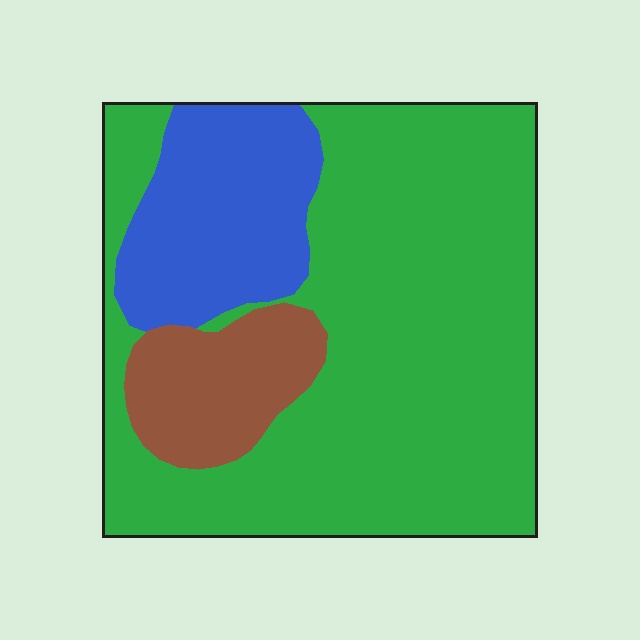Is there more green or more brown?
Green.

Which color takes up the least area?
Brown, at roughly 10%.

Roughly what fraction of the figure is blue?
Blue takes up between a sixth and a third of the figure.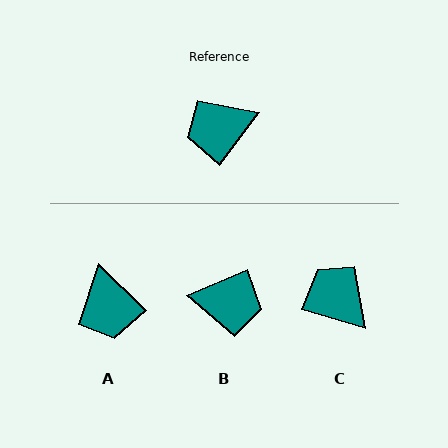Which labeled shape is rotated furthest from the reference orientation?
B, about 151 degrees away.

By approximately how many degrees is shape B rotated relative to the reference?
Approximately 151 degrees counter-clockwise.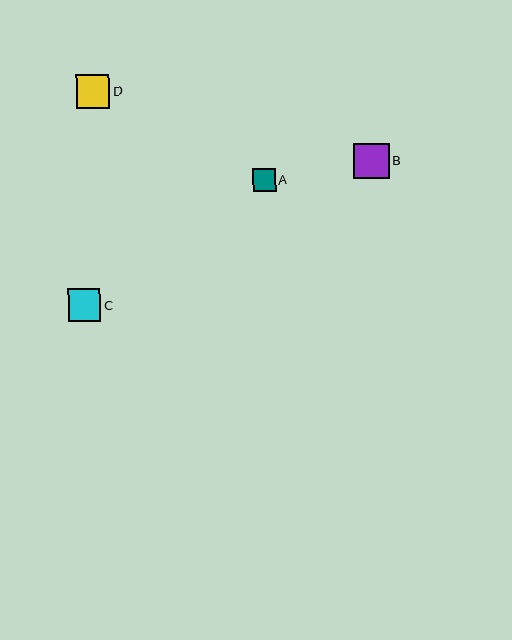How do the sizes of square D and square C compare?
Square D and square C are approximately the same size.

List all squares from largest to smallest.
From largest to smallest: B, D, C, A.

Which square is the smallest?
Square A is the smallest with a size of approximately 23 pixels.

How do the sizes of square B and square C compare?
Square B and square C are approximately the same size.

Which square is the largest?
Square B is the largest with a size of approximately 36 pixels.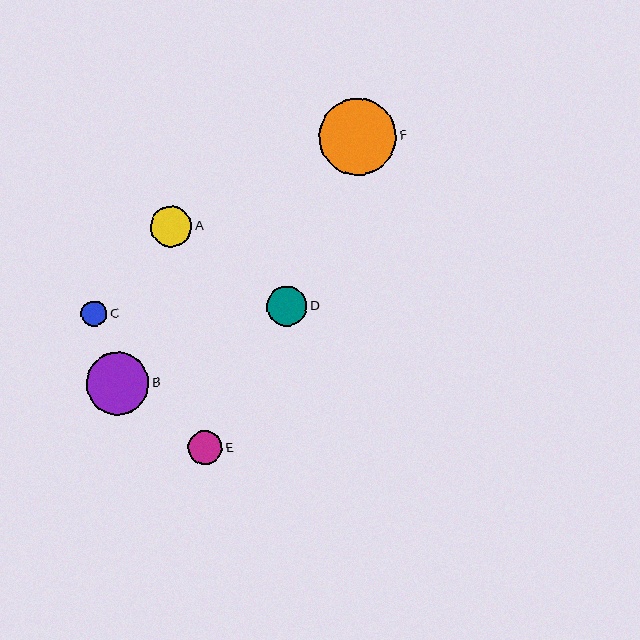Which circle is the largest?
Circle F is the largest with a size of approximately 77 pixels.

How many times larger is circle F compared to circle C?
Circle F is approximately 3.0 times the size of circle C.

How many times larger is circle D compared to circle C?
Circle D is approximately 1.5 times the size of circle C.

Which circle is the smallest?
Circle C is the smallest with a size of approximately 26 pixels.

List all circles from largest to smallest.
From largest to smallest: F, B, A, D, E, C.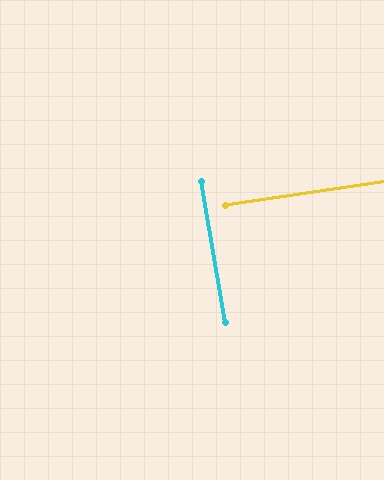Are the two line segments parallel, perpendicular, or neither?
Perpendicular — they meet at approximately 89°.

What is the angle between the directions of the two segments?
Approximately 89 degrees.